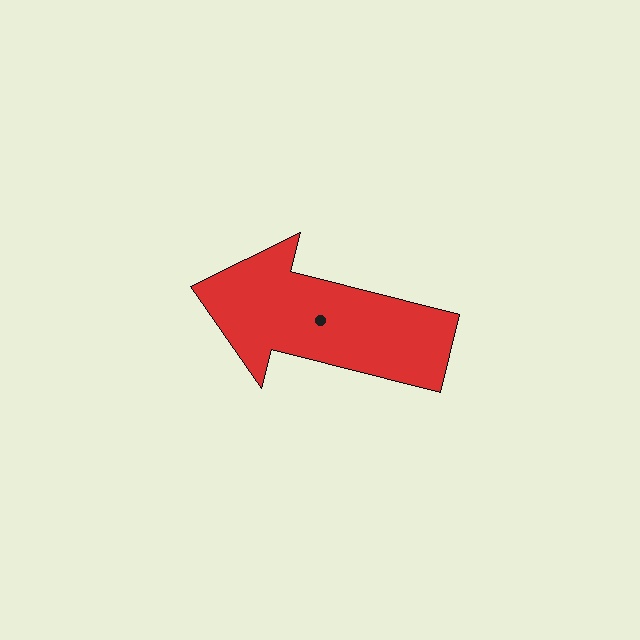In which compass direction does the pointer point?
West.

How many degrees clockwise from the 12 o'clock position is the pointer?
Approximately 284 degrees.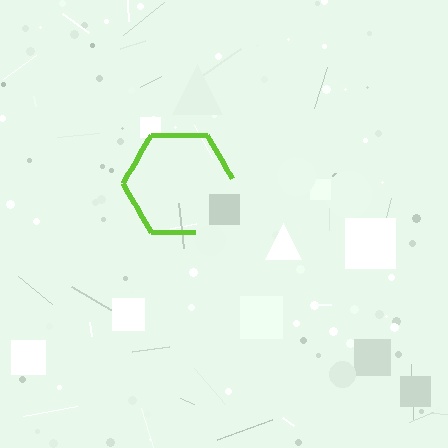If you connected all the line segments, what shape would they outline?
They would outline a hexagon.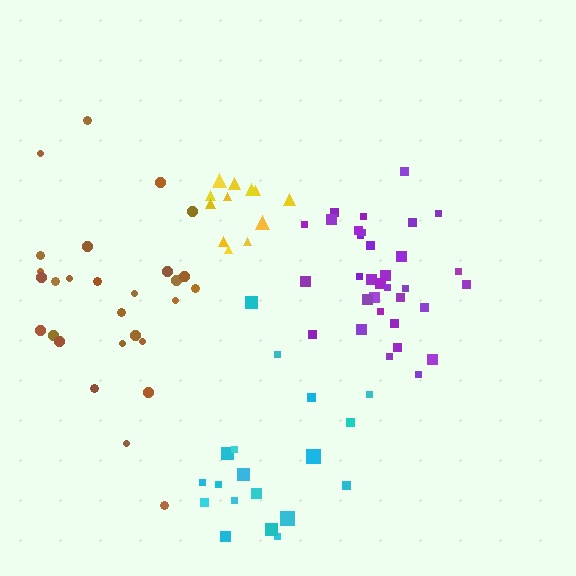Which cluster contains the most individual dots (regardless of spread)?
Purple (33).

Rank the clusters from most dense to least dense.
purple, yellow, brown, cyan.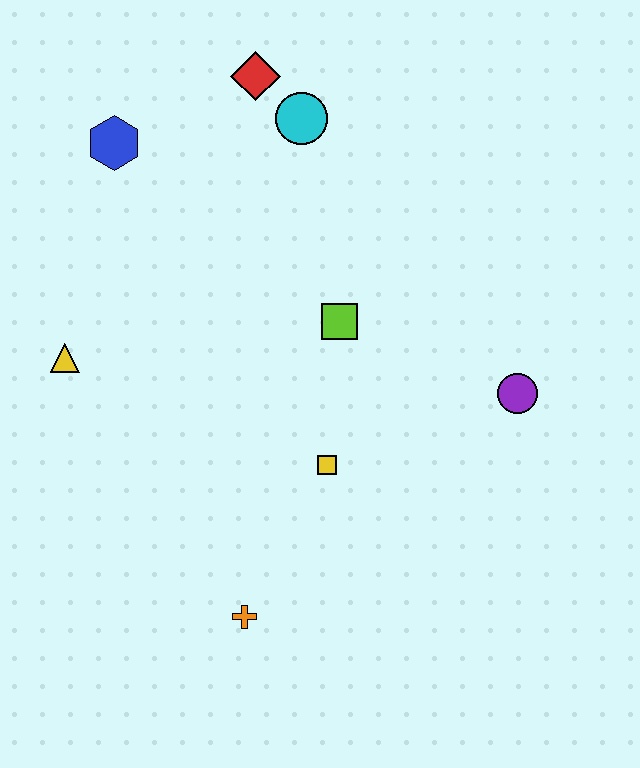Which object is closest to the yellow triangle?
The blue hexagon is closest to the yellow triangle.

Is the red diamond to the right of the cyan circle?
No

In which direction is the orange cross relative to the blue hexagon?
The orange cross is below the blue hexagon.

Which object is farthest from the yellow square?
The red diamond is farthest from the yellow square.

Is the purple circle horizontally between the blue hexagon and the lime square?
No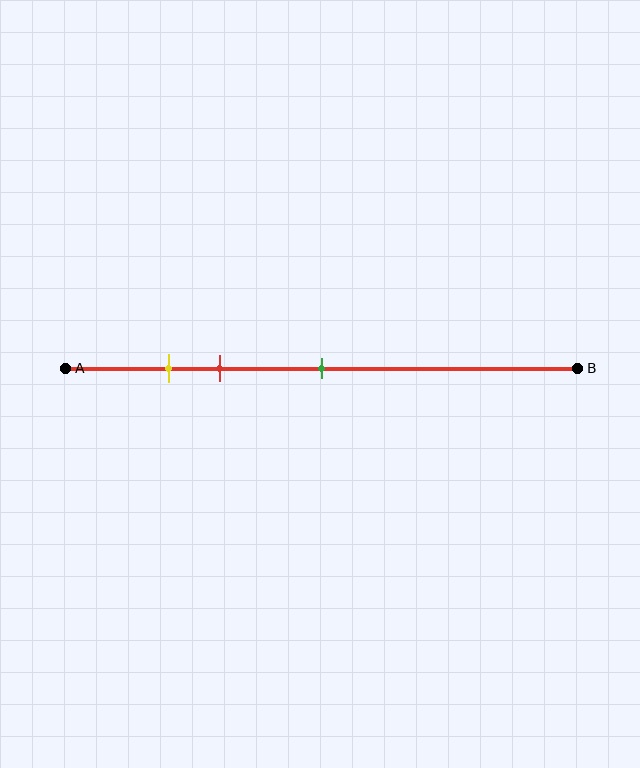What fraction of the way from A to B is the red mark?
The red mark is approximately 30% (0.3) of the way from A to B.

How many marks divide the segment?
There are 3 marks dividing the segment.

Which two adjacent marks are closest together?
The yellow and red marks are the closest adjacent pair.